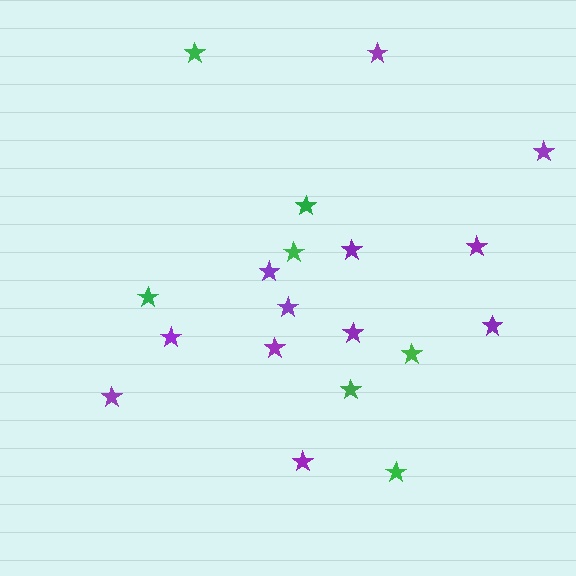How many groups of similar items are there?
There are 2 groups: one group of purple stars (12) and one group of green stars (7).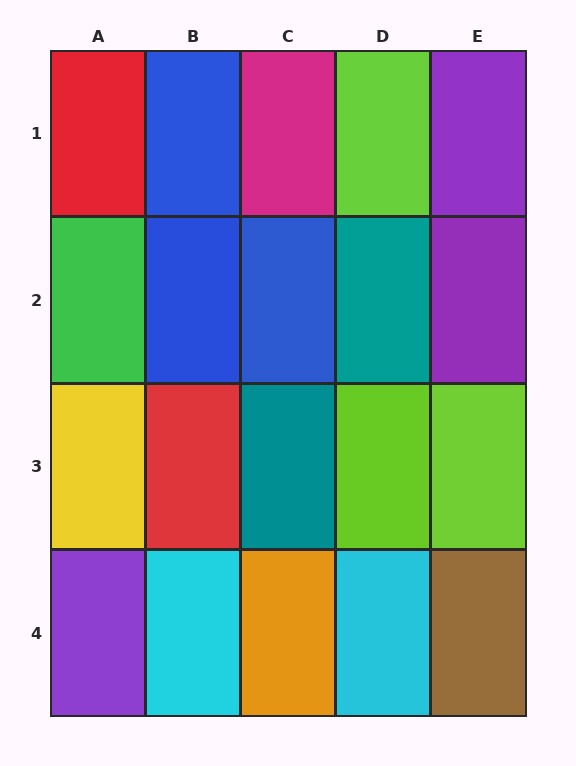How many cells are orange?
1 cell is orange.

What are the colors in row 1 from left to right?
Red, blue, magenta, lime, purple.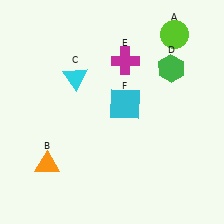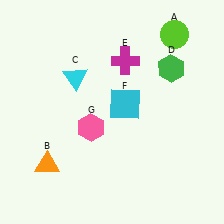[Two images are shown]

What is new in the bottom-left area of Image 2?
A pink hexagon (G) was added in the bottom-left area of Image 2.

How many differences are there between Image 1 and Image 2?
There is 1 difference between the two images.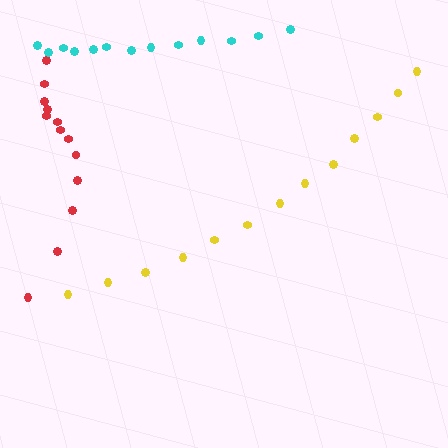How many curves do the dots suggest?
There are 3 distinct paths.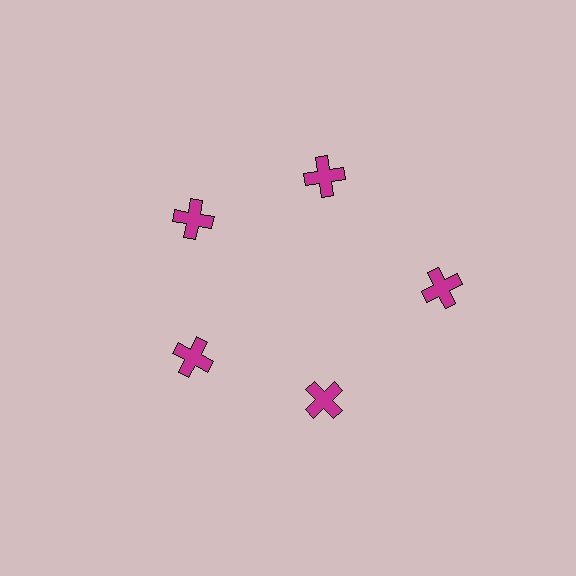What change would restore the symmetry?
The symmetry would be restored by moving it inward, back onto the ring so that all 5 crosses sit at equal angles and equal distance from the center.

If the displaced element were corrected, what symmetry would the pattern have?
It would have 5-fold rotational symmetry — the pattern would map onto itself every 72 degrees.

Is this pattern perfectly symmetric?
No. The 5 magenta crosses are arranged in a ring, but one element near the 3 o'clock position is pushed outward from the center, breaking the 5-fold rotational symmetry.